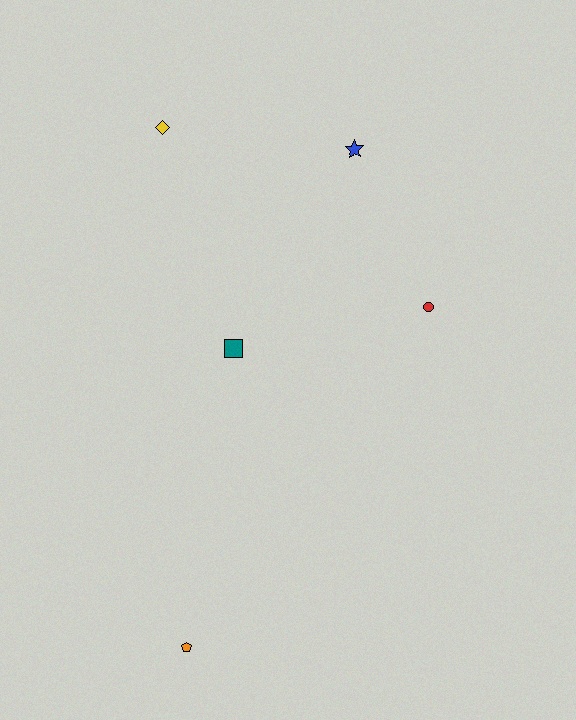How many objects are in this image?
There are 5 objects.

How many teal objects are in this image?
There is 1 teal object.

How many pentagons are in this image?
There is 1 pentagon.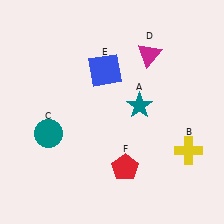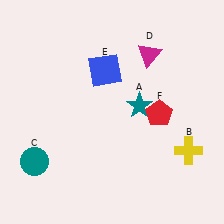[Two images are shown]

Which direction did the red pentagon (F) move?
The red pentagon (F) moved up.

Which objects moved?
The objects that moved are: the teal circle (C), the red pentagon (F).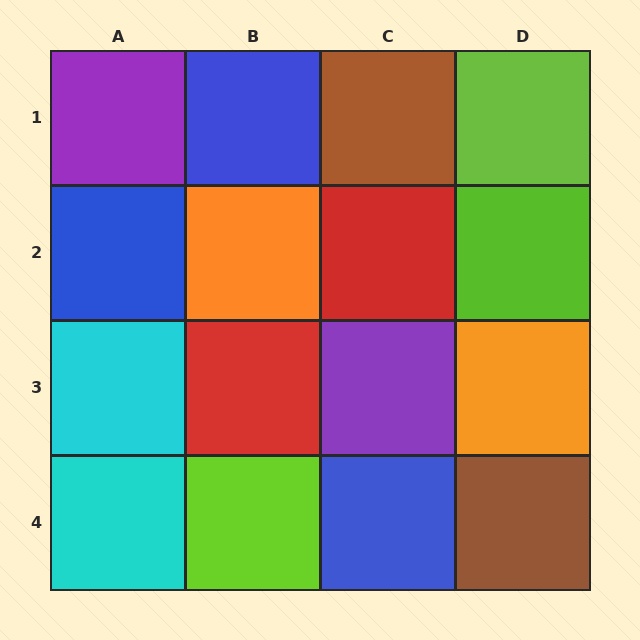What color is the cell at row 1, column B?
Blue.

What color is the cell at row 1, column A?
Purple.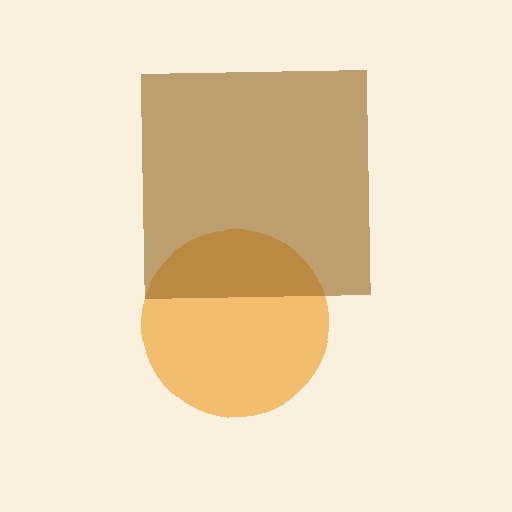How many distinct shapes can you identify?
There are 2 distinct shapes: an orange circle, a brown square.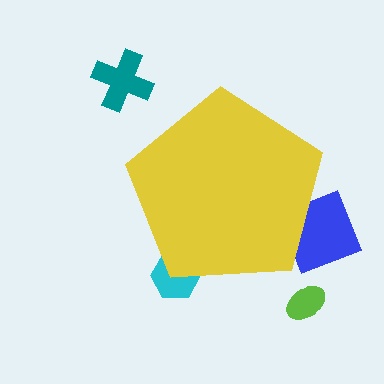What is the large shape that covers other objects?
A yellow pentagon.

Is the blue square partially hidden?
Yes, the blue square is partially hidden behind the yellow pentagon.